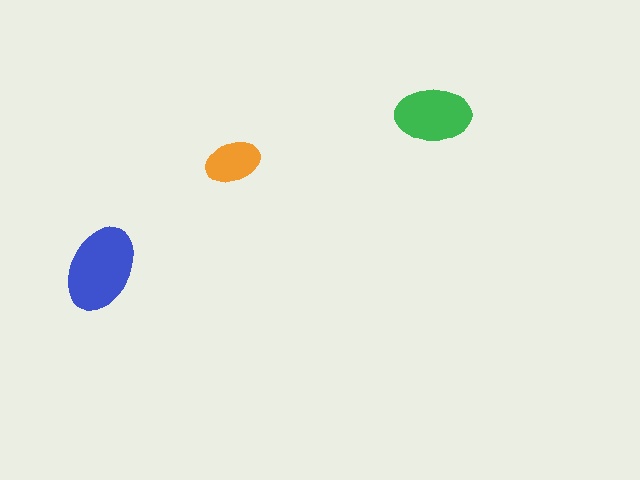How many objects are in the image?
There are 3 objects in the image.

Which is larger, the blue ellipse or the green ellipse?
The blue one.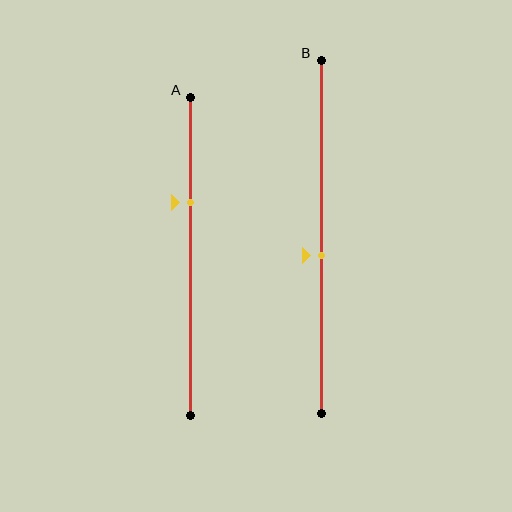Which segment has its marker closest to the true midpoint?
Segment B has its marker closest to the true midpoint.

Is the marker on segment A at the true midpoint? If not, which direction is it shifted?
No, the marker on segment A is shifted upward by about 17% of the segment length.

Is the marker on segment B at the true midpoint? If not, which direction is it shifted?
No, the marker on segment B is shifted downward by about 5% of the segment length.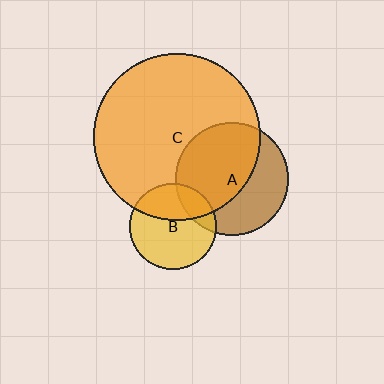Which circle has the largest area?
Circle C (orange).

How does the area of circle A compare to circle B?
Approximately 1.7 times.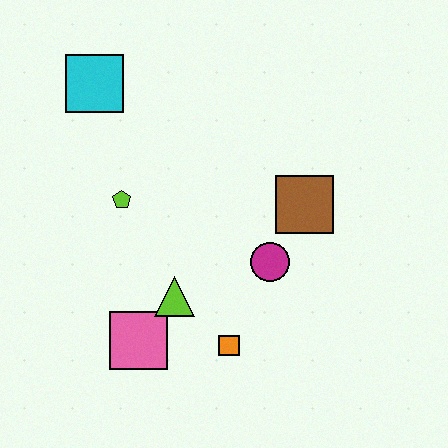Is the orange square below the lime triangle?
Yes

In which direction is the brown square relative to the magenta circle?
The brown square is above the magenta circle.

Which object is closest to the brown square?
The magenta circle is closest to the brown square.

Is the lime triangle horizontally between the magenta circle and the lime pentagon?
Yes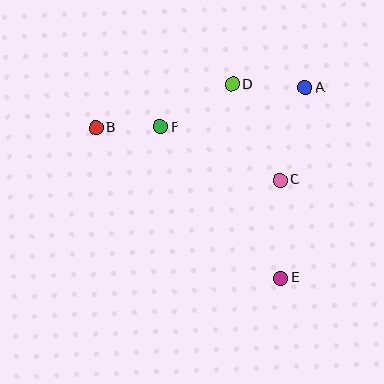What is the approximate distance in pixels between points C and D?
The distance between C and D is approximately 107 pixels.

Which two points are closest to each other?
Points B and F are closest to each other.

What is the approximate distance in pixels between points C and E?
The distance between C and E is approximately 98 pixels.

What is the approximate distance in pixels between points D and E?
The distance between D and E is approximately 200 pixels.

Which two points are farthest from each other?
Points B and E are farthest from each other.